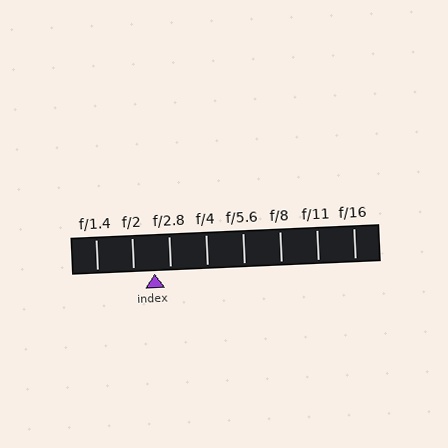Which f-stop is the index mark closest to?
The index mark is closest to f/2.8.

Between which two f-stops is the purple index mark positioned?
The index mark is between f/2 and f/2.8.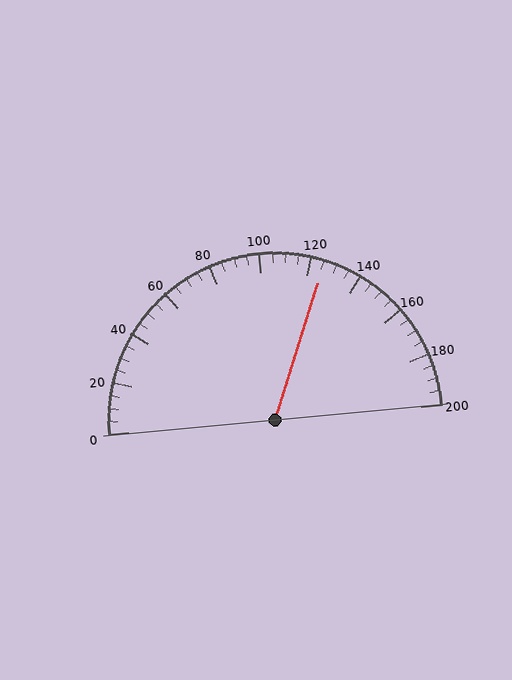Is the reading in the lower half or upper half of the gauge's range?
The reading is in the upper half of the range (0 to 200).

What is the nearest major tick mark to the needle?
The nearest major tick mark is 120.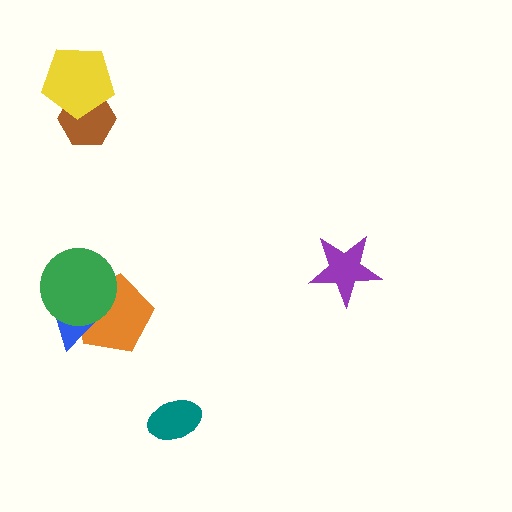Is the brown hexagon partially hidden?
Yes, it is partially covered by another shape.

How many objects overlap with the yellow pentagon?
1 object overlaps with the yellow pentagon.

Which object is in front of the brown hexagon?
The yellow pentagon is in front of the brown hexagon.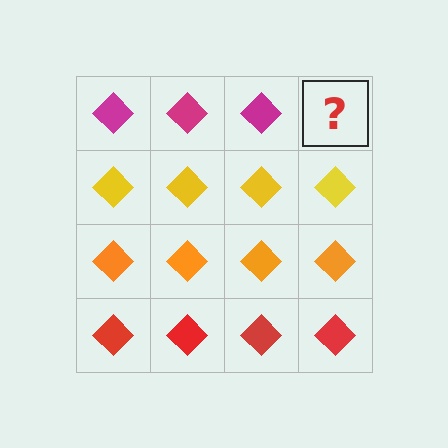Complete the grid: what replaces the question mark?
The question mark should be replaced with a magenta diamond.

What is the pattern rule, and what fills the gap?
The rule is that each row has a consistent color. The gap should be filled with a magenta diamond.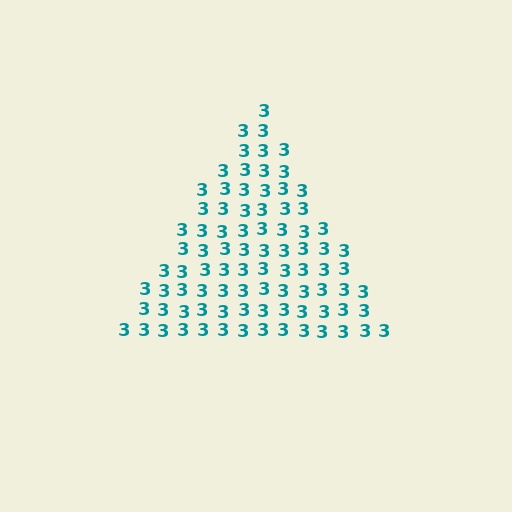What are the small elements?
The small elements are digit 3's.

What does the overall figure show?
The overall figure shows a triangle.